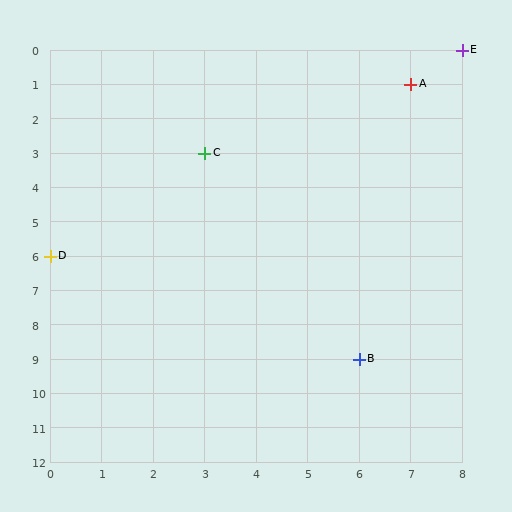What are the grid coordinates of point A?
Point A is at grid coordinates (7, 1).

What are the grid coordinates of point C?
Point C is at grid coordinates (3, 3).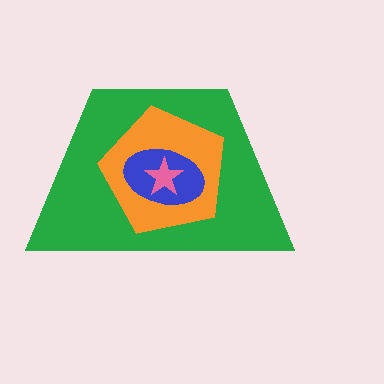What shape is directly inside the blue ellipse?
The pink star.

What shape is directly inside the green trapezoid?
The orange pentagon.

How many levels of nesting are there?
4.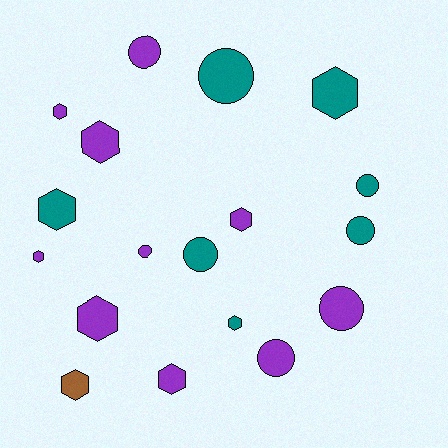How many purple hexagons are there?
There are 6 purple hexagons.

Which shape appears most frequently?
Hexagon, with 10 objects.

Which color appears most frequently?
Purple, with 10 objects.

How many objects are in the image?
There are 18 objects.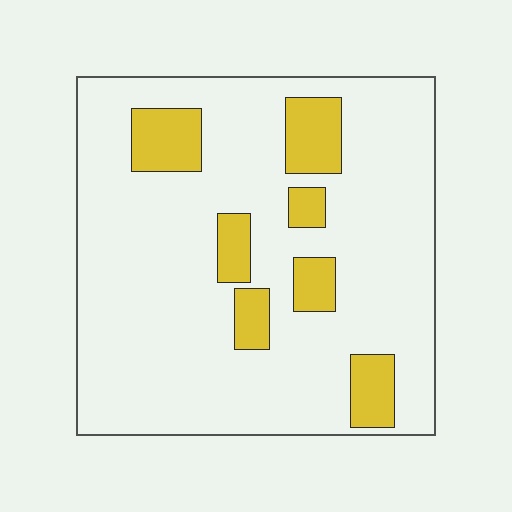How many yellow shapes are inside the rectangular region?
7.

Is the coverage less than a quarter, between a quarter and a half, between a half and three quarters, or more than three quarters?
Less than a quarter.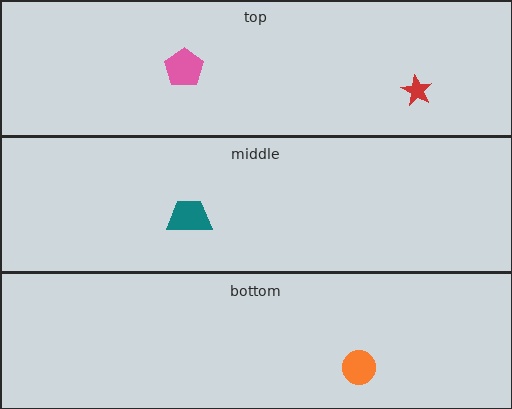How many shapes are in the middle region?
1.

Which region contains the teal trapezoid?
The middle region.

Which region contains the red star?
The top region.